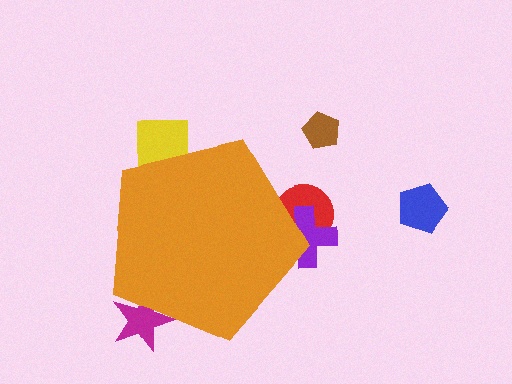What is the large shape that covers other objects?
An orange pentagon.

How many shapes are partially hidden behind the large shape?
4 shapes are partially hidden.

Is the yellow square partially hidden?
Yes, the yellow square is partially hidden behind the orange pentagon.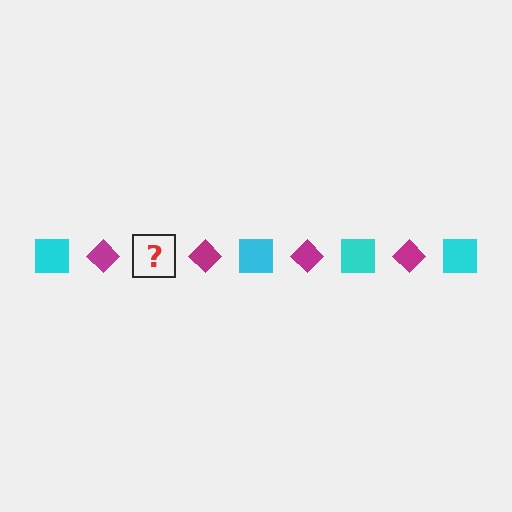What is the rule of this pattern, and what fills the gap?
The rule is that the pattern alternates between cyan square and magenta diamond. The gap should be filled with a cyan square.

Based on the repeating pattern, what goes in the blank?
The blank should be a cyan square.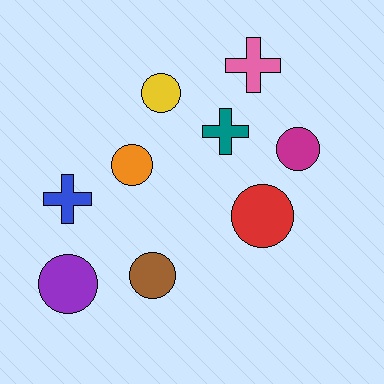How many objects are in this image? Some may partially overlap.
There are 9 objects.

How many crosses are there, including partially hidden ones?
There are 3 crosses.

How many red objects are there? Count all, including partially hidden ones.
There is 1 red object.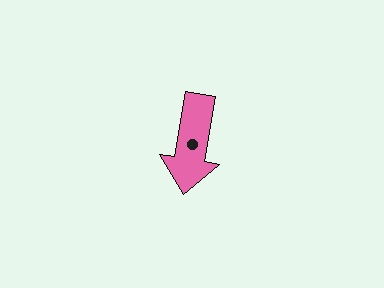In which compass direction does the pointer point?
South.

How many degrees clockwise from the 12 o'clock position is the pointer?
Approximately 189 degrees.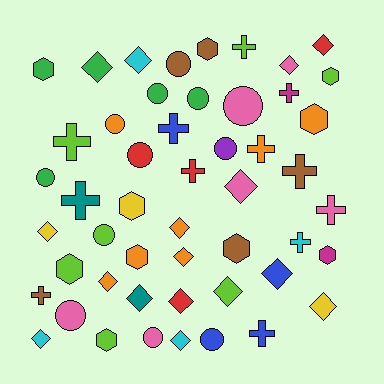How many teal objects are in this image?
There are 2 teal objects.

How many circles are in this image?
There are 12 circles.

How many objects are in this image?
There are 50 objects.